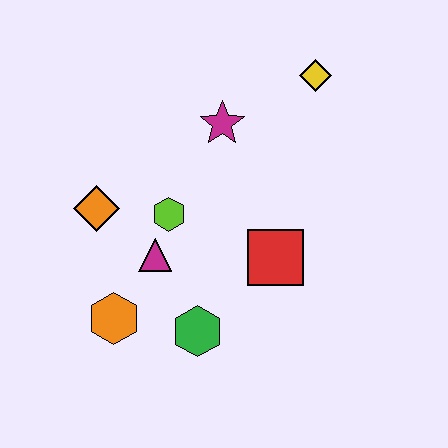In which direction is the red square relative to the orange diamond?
The red square is to the right of the orange diamond.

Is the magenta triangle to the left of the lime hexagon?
Yes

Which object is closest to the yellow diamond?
The magenta star is closest to the yellow diamond.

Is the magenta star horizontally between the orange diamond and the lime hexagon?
No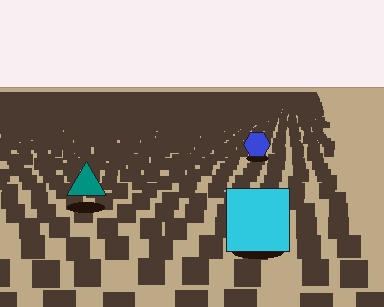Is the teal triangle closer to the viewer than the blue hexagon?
Yes. The teal triangle is closer — you can tell from the texture gradient: the ground texture is coarser near it.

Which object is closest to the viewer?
The cyan square is closest. The texture marks near it are larger and more spread out.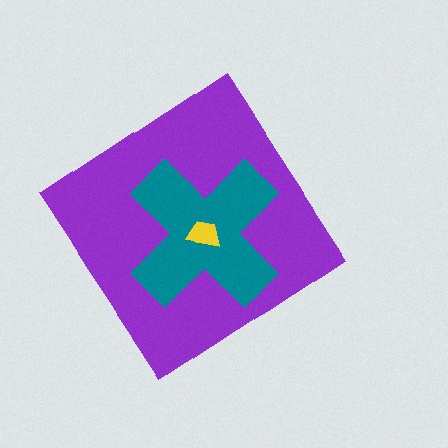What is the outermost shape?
The purple diamond.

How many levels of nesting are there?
3.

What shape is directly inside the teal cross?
The yellow trapezoid.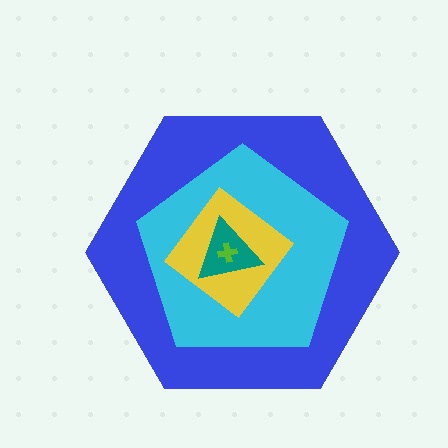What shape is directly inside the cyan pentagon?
The yellow diamond.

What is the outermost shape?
The blue hexagon.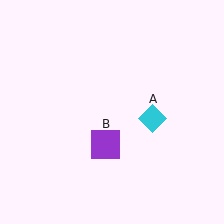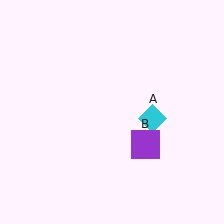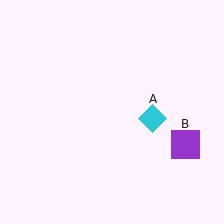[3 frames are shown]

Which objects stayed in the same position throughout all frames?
Cyan diamond (object A) remained stationary.